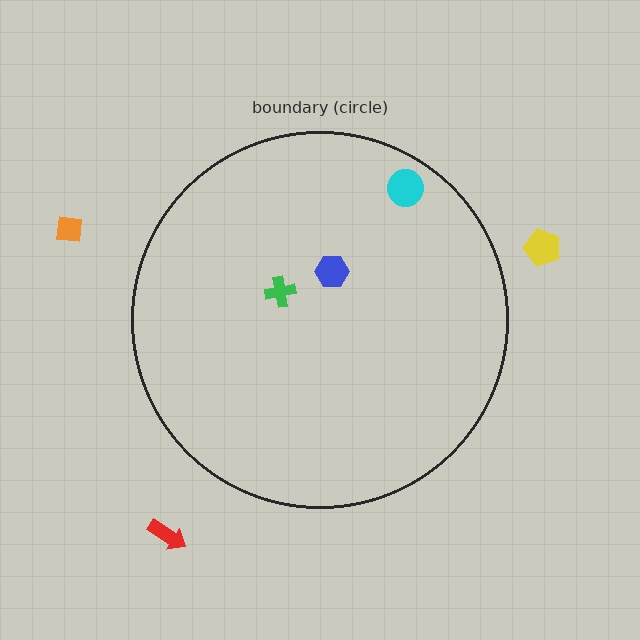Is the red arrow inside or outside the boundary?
Outside.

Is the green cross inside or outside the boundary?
Inside.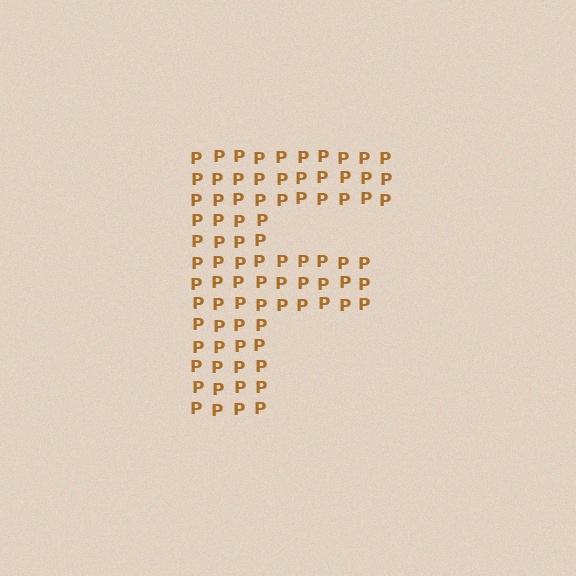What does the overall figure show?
The overall figure shows the letter F.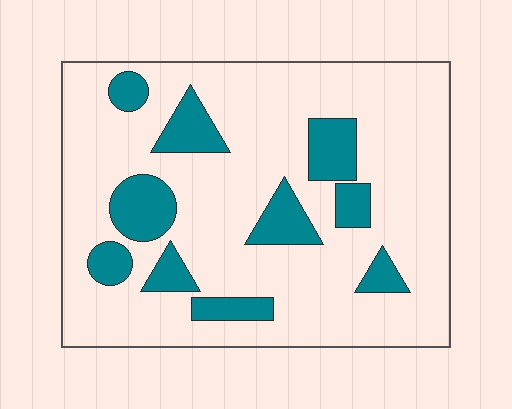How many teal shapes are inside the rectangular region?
10.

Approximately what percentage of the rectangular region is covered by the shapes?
Approximately 20%.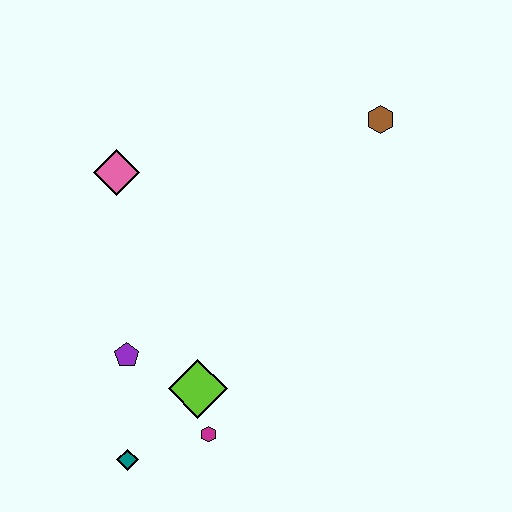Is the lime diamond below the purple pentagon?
Yes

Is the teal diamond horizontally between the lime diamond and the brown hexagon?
No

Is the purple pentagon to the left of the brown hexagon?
Yes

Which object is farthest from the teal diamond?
The brown hexagon is farthest from the teal diamond.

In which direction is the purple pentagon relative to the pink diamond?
The purple pentagon is below the pink diamond.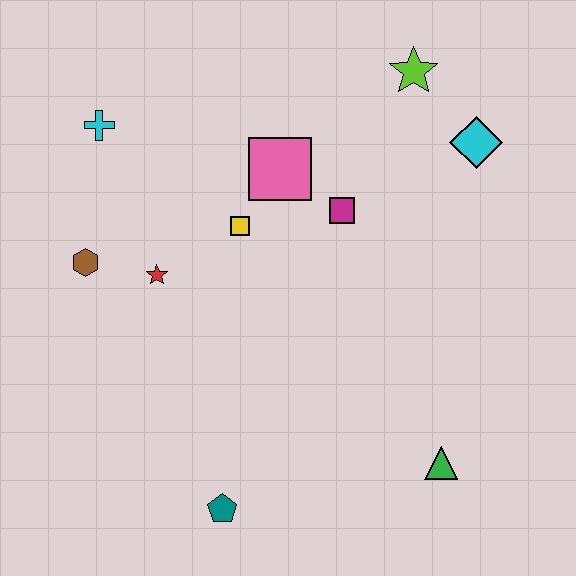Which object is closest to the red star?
The brown hexagon is closest to the red star.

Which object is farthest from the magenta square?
The teal pentagon is farthest from the magenta square.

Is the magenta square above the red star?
Yes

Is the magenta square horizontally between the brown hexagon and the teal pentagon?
No